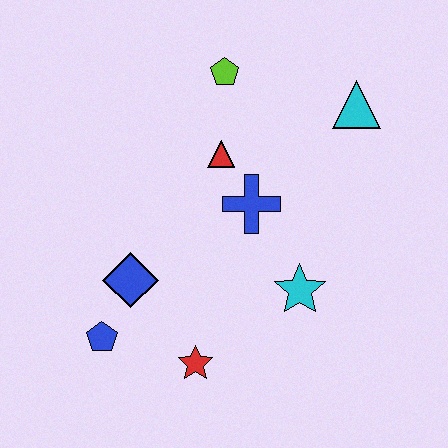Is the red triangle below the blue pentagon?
No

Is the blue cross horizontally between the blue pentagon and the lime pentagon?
No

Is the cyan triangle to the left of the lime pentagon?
No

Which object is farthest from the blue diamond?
The cyan triangle is farthest from the blue diamond.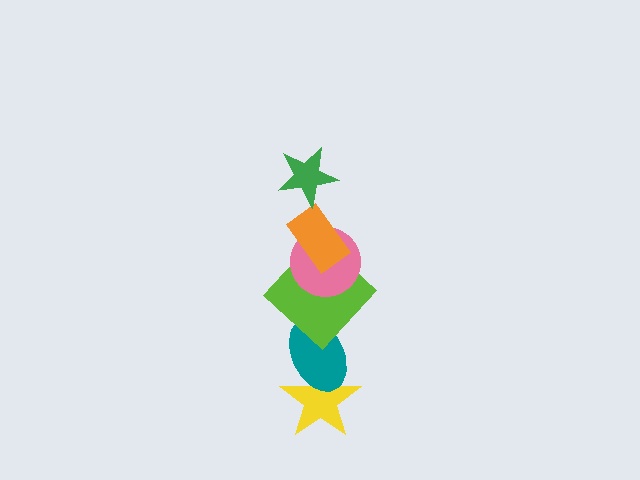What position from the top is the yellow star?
The yellow star is 6th from the top.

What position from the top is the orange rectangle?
The orange rectangle is 2nd from the top.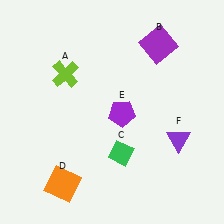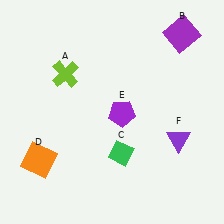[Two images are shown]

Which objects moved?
The objects that moved are: the purple square (B), the orange square (D).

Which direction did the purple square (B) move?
The purple square (B) moved right.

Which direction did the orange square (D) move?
The orange square (D) moved up.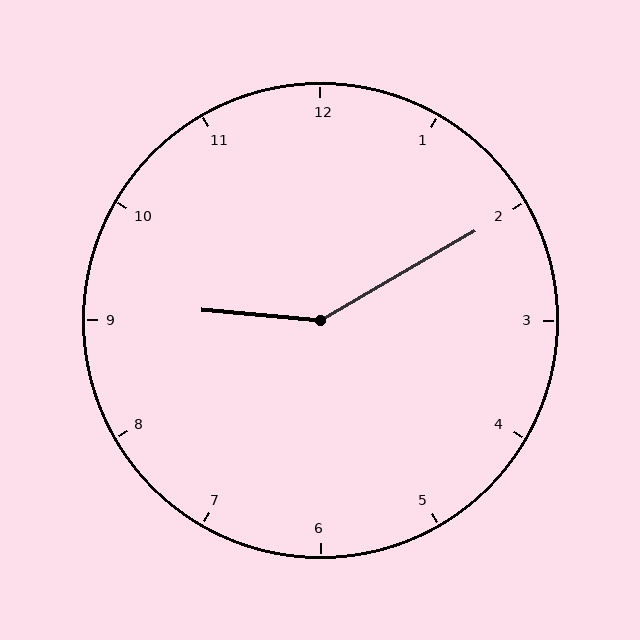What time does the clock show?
9:10.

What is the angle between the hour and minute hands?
Approximately 145 degrees.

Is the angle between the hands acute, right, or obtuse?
It is obtuse.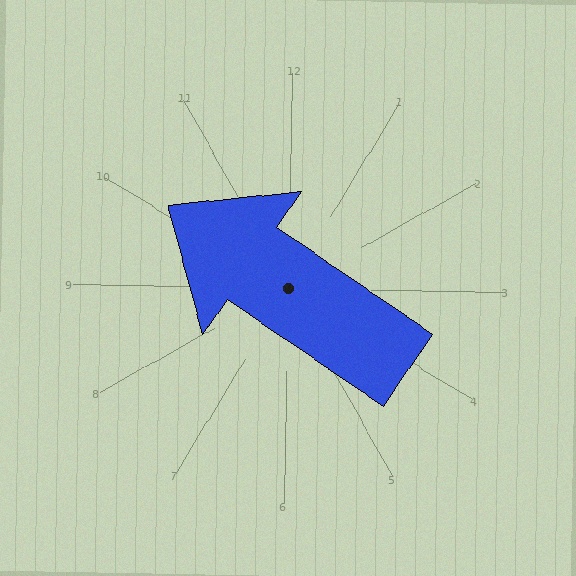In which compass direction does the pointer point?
Northwest.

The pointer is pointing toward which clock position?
Roughly 10 o'clock.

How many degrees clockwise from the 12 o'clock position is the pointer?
Approximately 303 degrees.